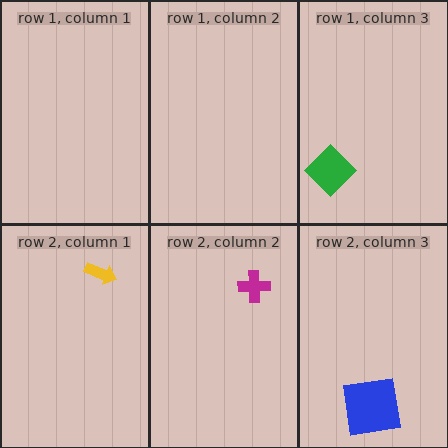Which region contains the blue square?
The row 2, column 3 region.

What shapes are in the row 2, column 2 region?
The magenta cross.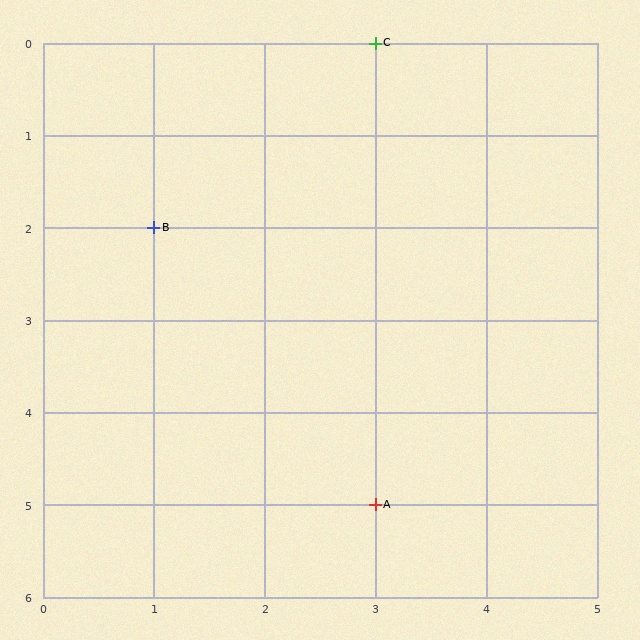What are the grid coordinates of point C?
Point C is at grid coordinates (3, 0).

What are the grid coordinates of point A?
Point A is at grid coordinates (3, 5).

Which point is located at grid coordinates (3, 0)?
Point C is at (3, 0).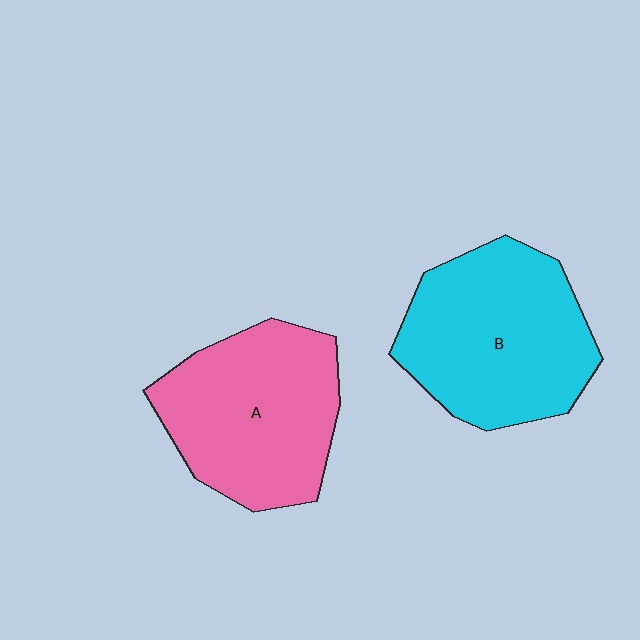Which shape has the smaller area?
Shape A (pink).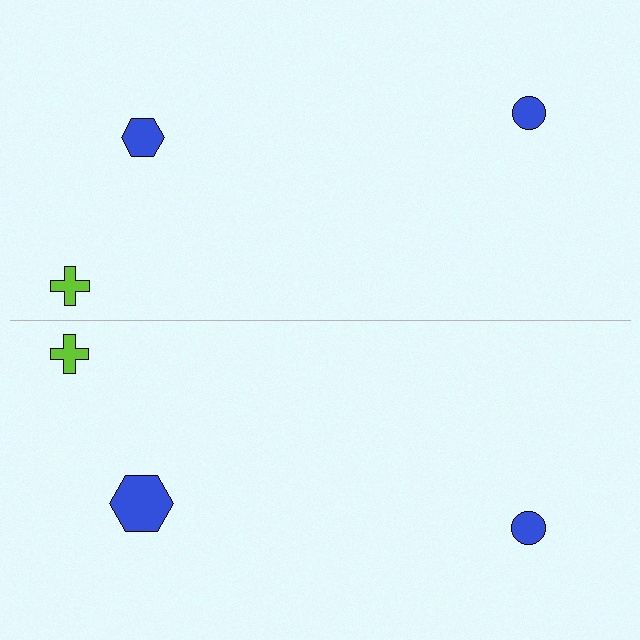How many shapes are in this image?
There are 6 shapes in this image.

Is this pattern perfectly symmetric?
No, the pattern is not perfectly symmetric. The blue hexagon on the bottom side has a different size than its mirror counterpart.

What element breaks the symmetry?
The blue hexagon on the bottom side has a different size than its mirror counterpart.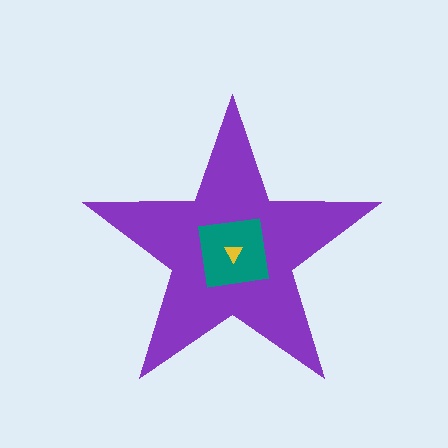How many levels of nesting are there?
3.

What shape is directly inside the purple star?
The teal square.